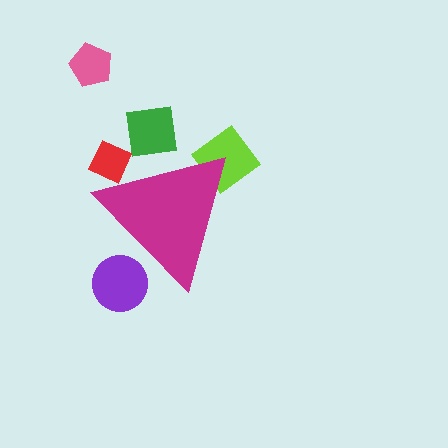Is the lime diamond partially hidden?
Yes, the lime diamond is partially hidden behind the magenta triangle.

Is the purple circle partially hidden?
Yes, the purple circle is partially hidden behind the magenta triangle.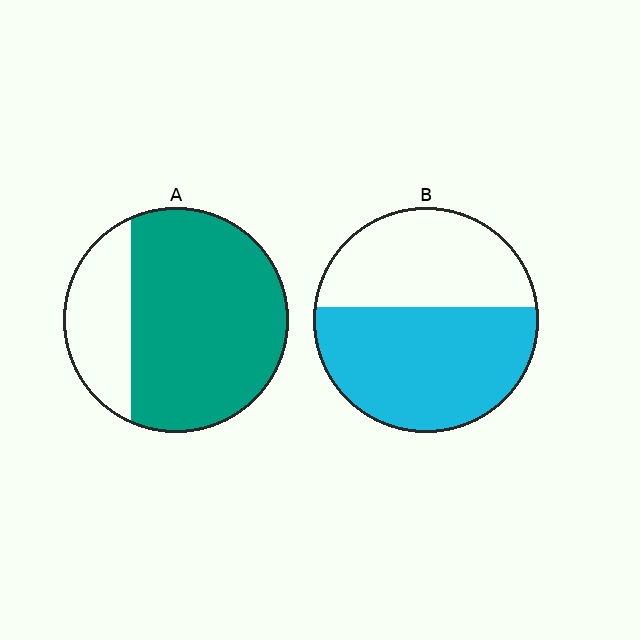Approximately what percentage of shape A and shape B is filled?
A is approximately 75% and B is approximately 55%.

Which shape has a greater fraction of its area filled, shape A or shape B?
Shape A.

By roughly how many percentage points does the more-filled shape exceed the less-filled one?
By roughly 15 percentage points (A over B).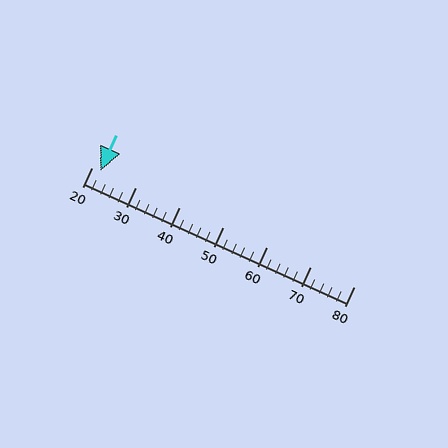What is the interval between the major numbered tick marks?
The major tick marks are spaced 10 units apart.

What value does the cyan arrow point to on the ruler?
The cyan arrow points to approximately 22.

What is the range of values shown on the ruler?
The ruler shows values from 20 to 80.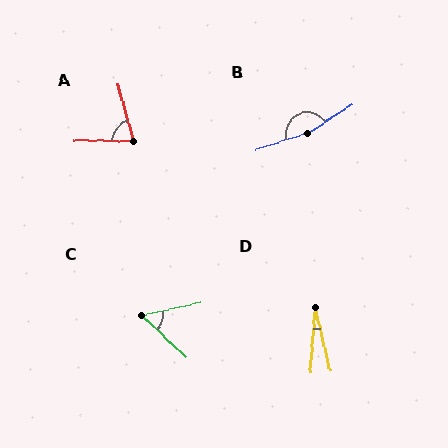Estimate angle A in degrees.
Approximately 73 degrees.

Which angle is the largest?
B, at approximately 164 degrees.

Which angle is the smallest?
D, at approximately 17 degrees.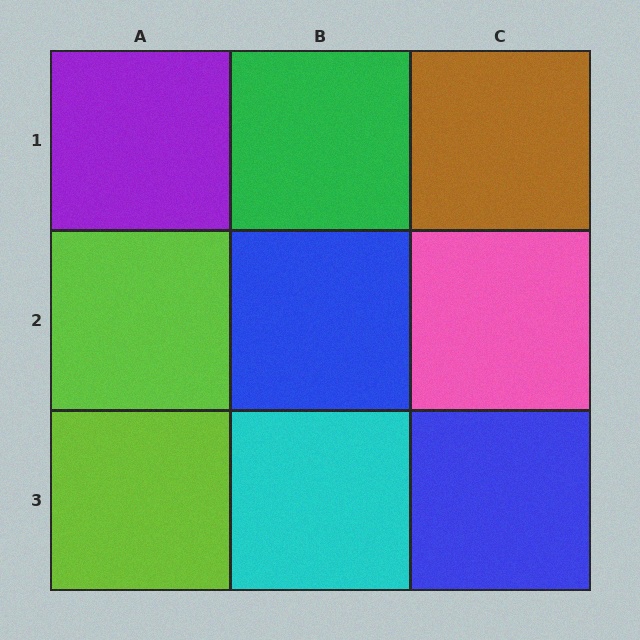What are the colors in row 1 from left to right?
Purple, green, brown.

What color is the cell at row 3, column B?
Cyan.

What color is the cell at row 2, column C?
Pink.